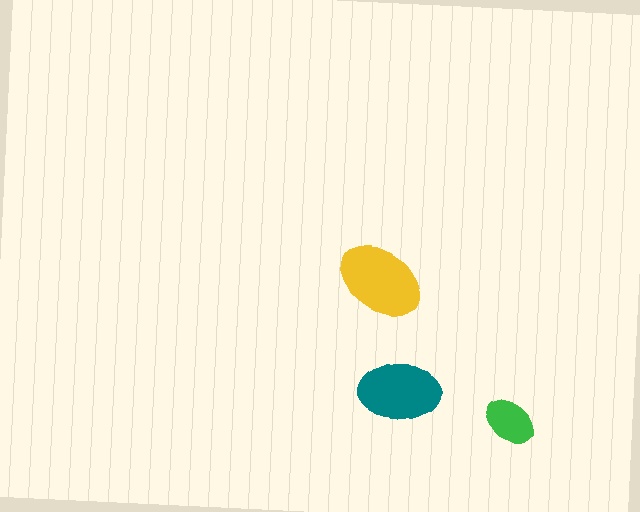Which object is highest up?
The yellow ellipse is topmost.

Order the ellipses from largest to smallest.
the yellow one, the teal one, the green one.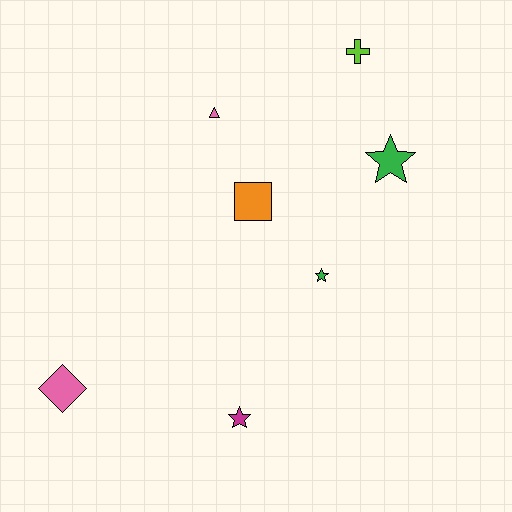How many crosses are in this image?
There is 1 cross.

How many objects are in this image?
There are 7 objects.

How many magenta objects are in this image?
There is 1 magenta object.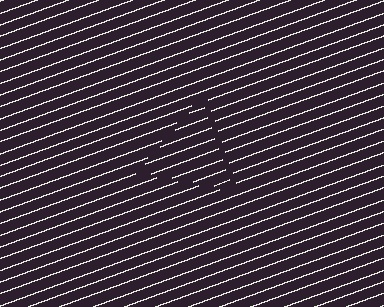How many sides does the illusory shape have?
3 sides — the line-ends trace a triangle.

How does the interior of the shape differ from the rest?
The interior of the shape contains the same grating, shifted by half a period — the contour is defined by the phase discontinuity where line-ends from the inner and outer gratings abut.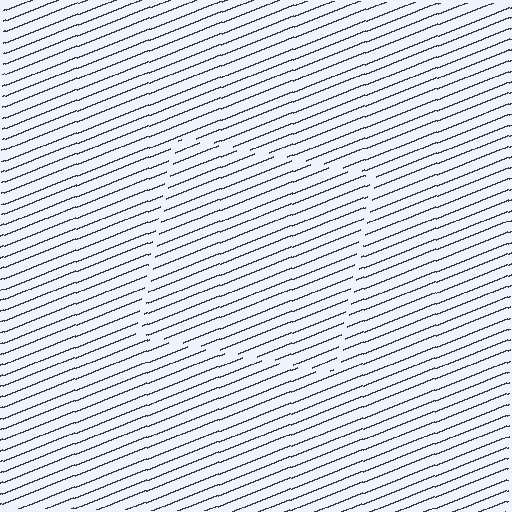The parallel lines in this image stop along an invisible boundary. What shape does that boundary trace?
An illusory square. The interior of the shape contains the same grating, shifted by half a period — the contour is defined by the phase discontinuity where line-ends from the inner and outer gratings abut.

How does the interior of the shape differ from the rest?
The interior of the shape contains the same grating, shifted by half a period — the contour is defined by the phase discontinuity where line-ends from the inner and outer gratings abut.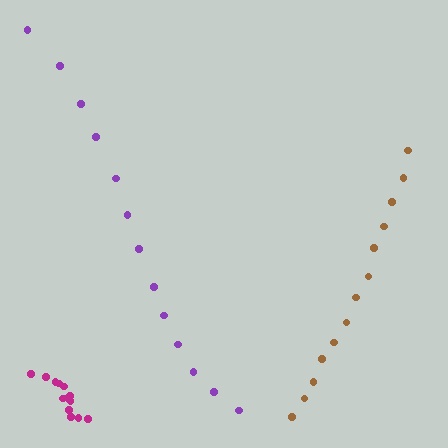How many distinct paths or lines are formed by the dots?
There are 3 distinct paths.